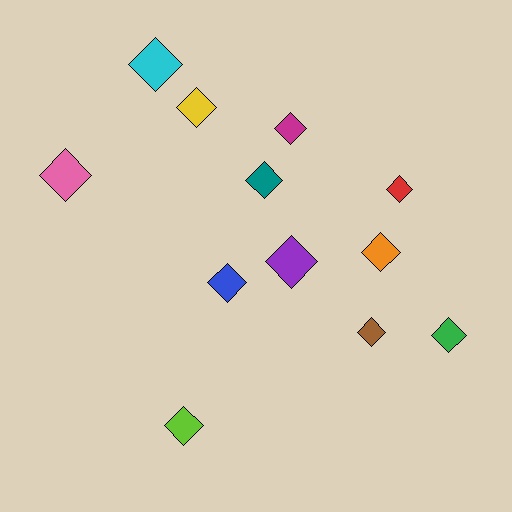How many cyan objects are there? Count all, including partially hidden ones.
There is 1 cyan object.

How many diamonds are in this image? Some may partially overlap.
There are 12 diamonds.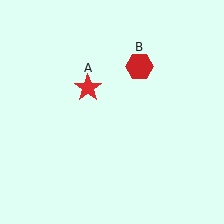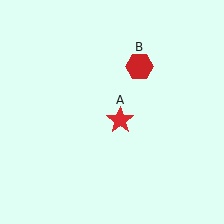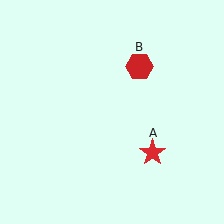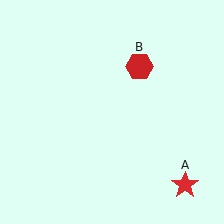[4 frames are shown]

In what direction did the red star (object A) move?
The red star (object A) moved down and to the right.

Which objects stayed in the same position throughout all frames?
Red hexagon (object B) remained stationary.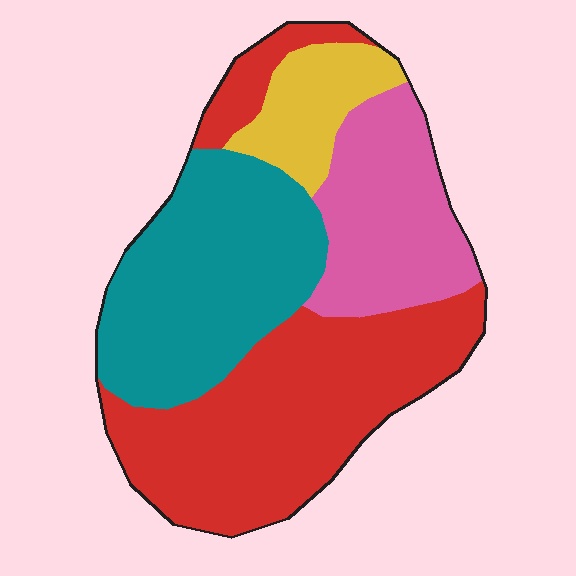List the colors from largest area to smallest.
From largest to smallest: red, teal, pink, yellow.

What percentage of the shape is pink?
Pink covers around 20% of the shape.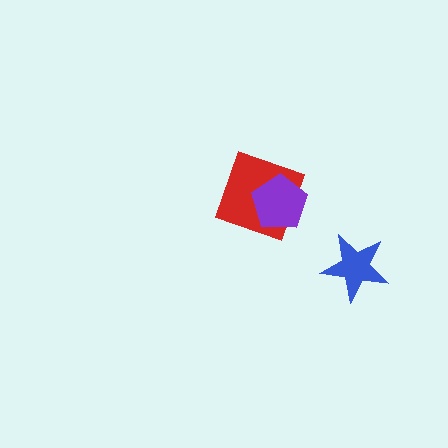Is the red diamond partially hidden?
Yes, it is partially covered by another shape.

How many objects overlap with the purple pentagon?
1 object overlaps with the purple pentagon.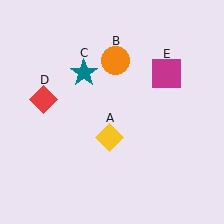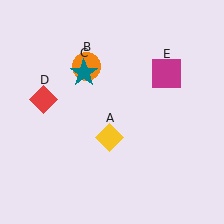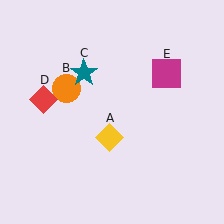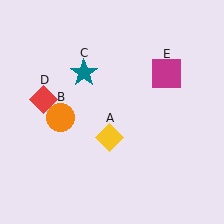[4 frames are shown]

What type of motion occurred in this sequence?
The orange circle (object B) rotated counterclockwise around the center of the scene.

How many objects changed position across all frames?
1 object changed position: orange circle (object B).